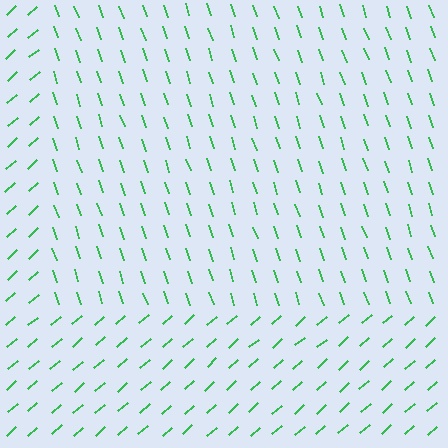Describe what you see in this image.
The image is filled with small green line segments. A rectangle region in the image has lines oriented differently from the surrounding lines, creating a visible texture boundary.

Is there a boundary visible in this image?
Yes, there is a texture boundary formed by a change in line orientation.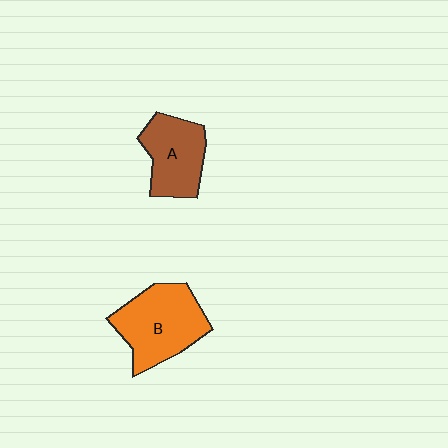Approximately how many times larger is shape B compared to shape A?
Approximately 1.3 times.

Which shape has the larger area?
Shape B (orange).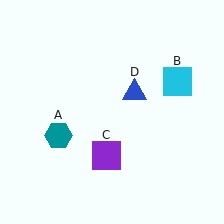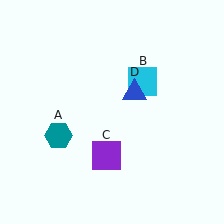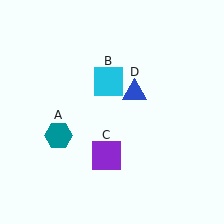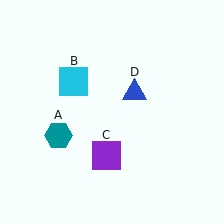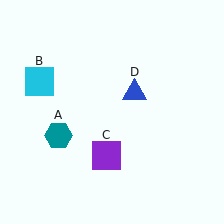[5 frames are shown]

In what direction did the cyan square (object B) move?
The cyan square (object B) moved left.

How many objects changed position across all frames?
1 object changed position: cyan square (object B).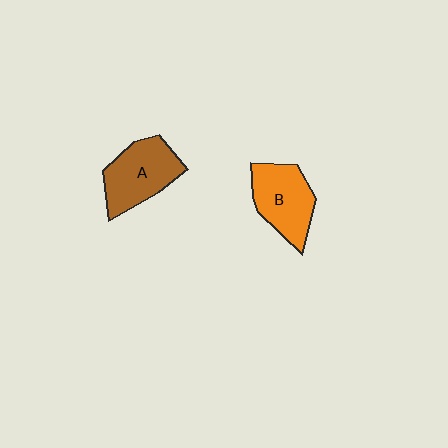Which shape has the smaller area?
Shape B (orange).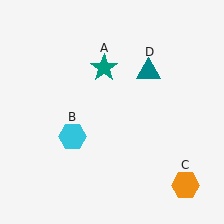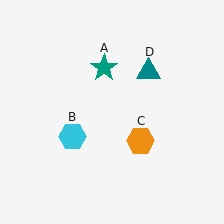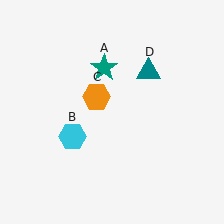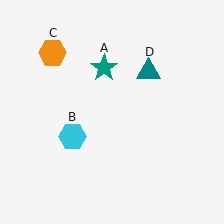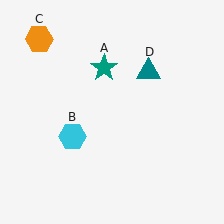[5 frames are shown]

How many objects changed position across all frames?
1 object changed position: orange hexagon (object C).